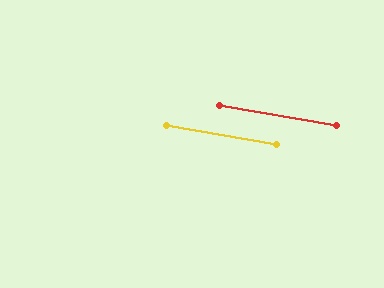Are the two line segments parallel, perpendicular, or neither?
Parallel — their directions differ by only 0.1°.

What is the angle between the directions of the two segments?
Approximately 0 degrees.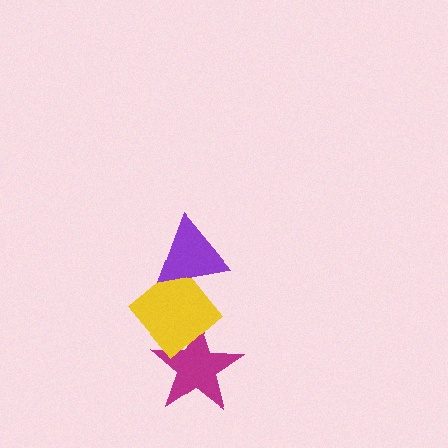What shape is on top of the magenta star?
The yellow diamond is on top of the magenta star.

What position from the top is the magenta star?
The magenta star is 3rd from the top.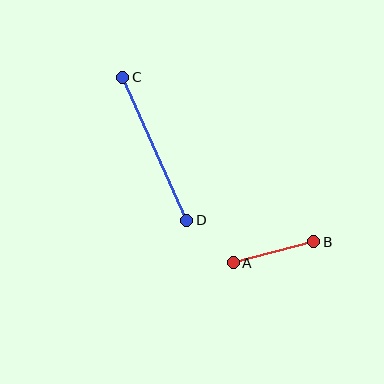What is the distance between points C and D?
The distance is approximately 157 pixels.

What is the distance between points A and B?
The distance is approximately 83 pixels.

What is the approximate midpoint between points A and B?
The midpoint is at approximately (273, 252) pixels.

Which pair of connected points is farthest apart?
Points C and D are farthest apart.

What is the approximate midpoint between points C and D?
The midpoint is at approximately (155, 149) pixels.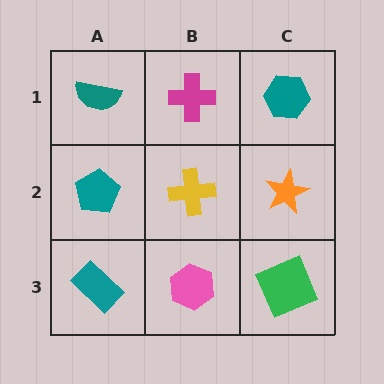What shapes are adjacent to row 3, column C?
An orange star (row 2, column C), a pink hexagon (row 3, column B).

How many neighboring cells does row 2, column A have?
3.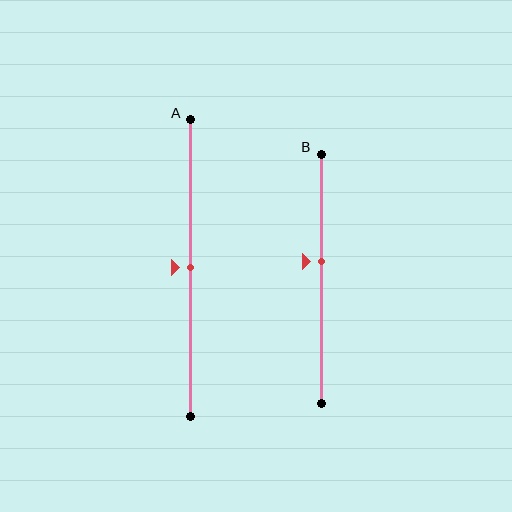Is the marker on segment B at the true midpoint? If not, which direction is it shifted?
No, the marker on segment B is shifted upward by about 7% of the segment length.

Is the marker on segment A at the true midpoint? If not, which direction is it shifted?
Yes, the marker on segment A is at the true midpoint.